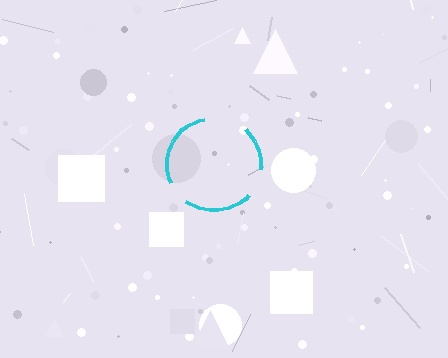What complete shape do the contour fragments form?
The contour fragments form a circle.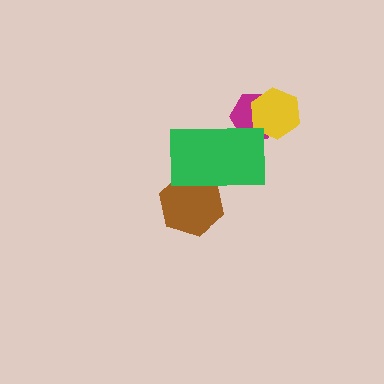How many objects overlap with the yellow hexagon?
1 object overlaps with the yellow hexagon.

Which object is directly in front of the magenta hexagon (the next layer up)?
The yellow hexagon is directly in front of the magenta hexagon.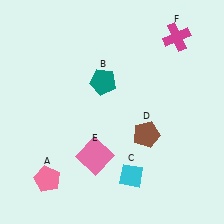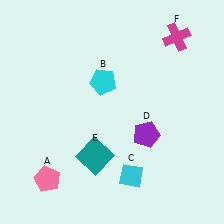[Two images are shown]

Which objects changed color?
B changed from teal to cyan. D changed from brown to purple. E changed from pink to teal.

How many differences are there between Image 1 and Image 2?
There are 3 differences between the two images.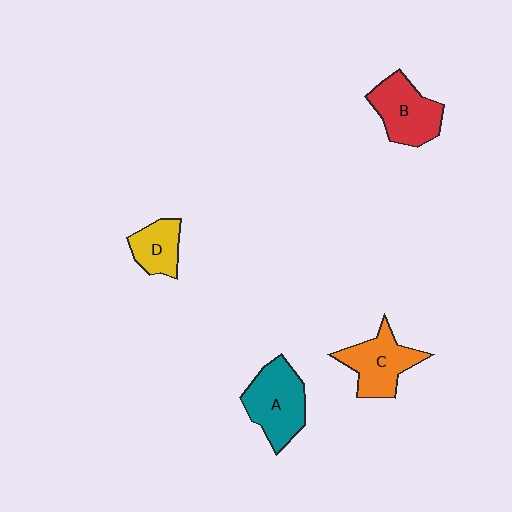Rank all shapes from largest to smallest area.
From largest to smallest: A (teal), B (red), C (orange), D (yellow).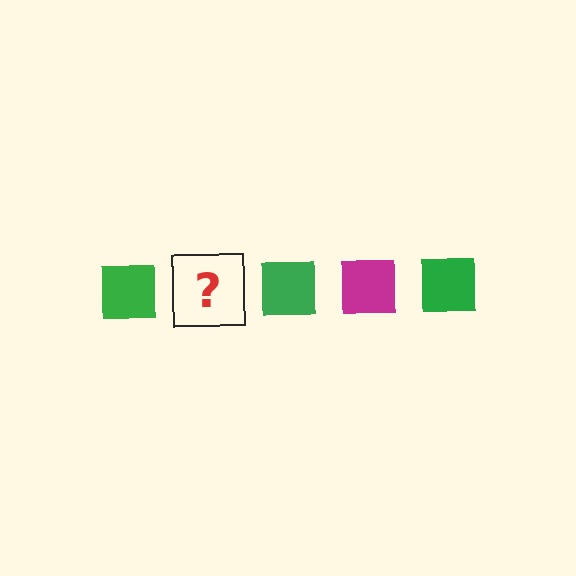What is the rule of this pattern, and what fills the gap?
The rule is that the pattern cycles through green, magenta squares. The gap should be filled with a magenta square.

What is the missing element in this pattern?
The missing element is a magenta square.